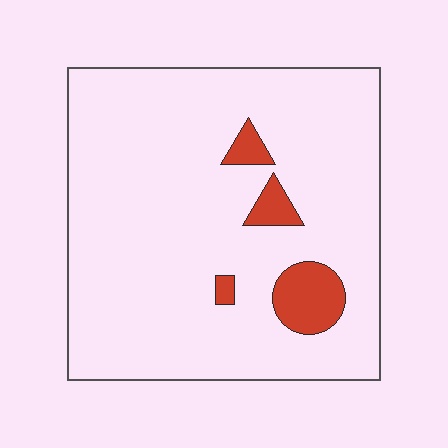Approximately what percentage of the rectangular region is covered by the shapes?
Approximately 10%.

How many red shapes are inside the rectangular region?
4.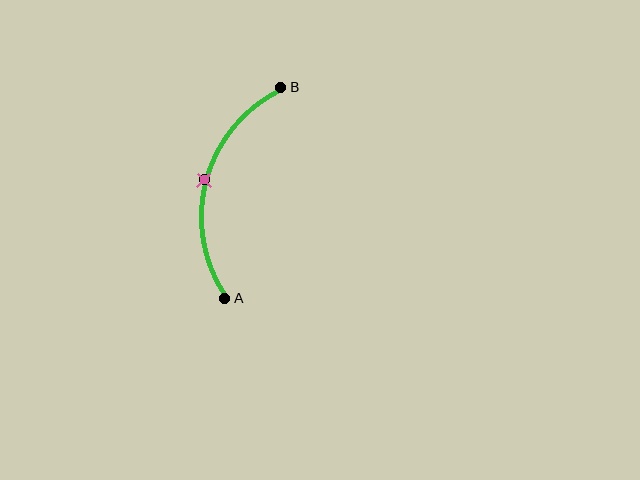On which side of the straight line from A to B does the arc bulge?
The arc bulges to the left of the straight line connecting A and B.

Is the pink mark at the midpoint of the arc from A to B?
Yes. The pink mark lies on the arc at equal arc-length from both A and B — it is the arc midpoint.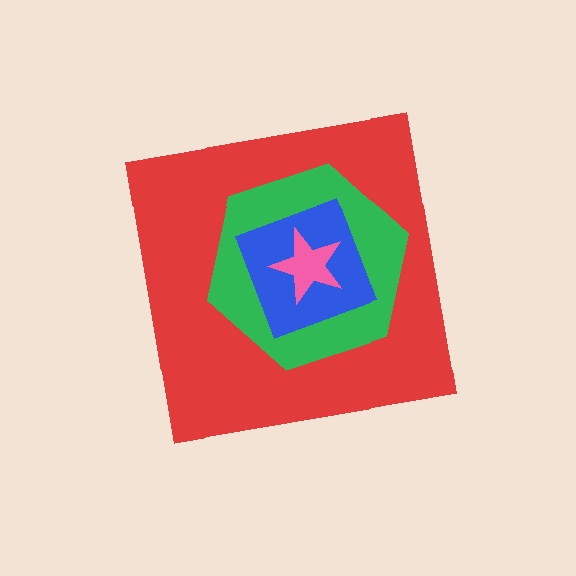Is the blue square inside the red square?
Yes.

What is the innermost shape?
The pink star.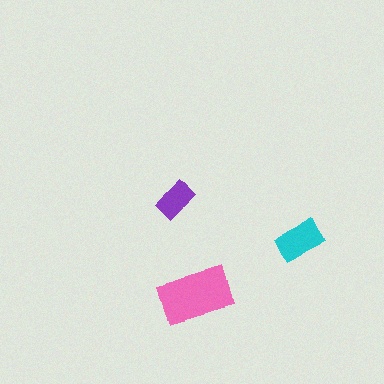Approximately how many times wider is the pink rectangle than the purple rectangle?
About 2 times wider.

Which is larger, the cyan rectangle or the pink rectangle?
The pink one.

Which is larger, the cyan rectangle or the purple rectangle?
The cyan one.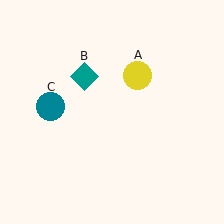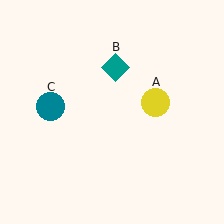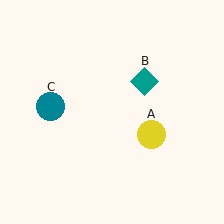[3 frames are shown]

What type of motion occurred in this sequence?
The yellow circle (object A), teal diamond (object B) rotated clockwise around the center of the scene.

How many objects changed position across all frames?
2 objects changed position: yellow circle (object A), teal diamond (object B).